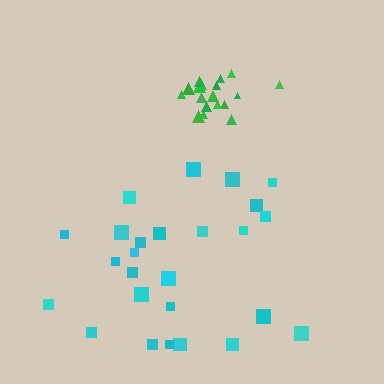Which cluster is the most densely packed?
Green.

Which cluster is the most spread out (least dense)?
Cyan.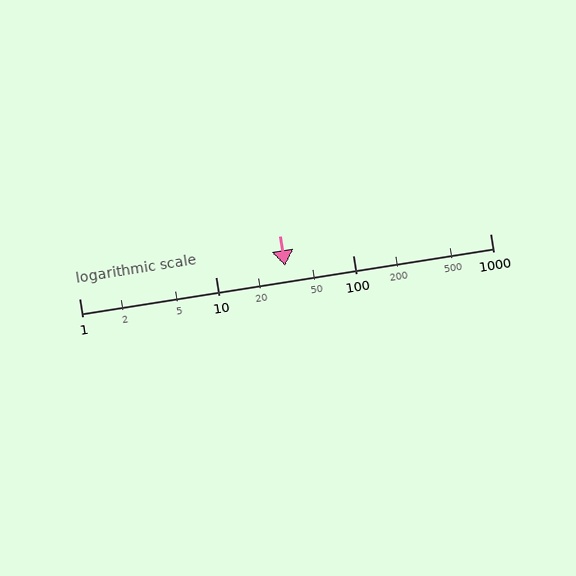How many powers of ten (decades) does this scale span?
The scale spans 3 decades, from 1 to 1000.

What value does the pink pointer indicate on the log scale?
The pointer indicates approximately 32.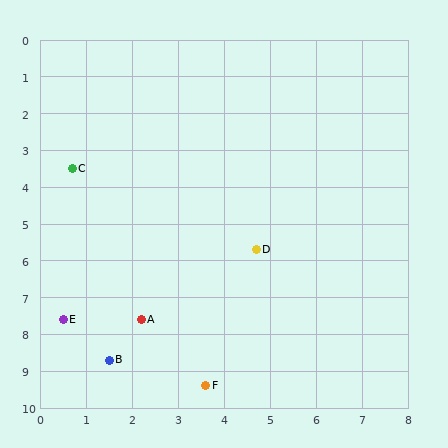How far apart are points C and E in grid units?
Points C and E are about 4.1 grid units apart.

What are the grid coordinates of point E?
Point E is at approximately (0.5, 7.6).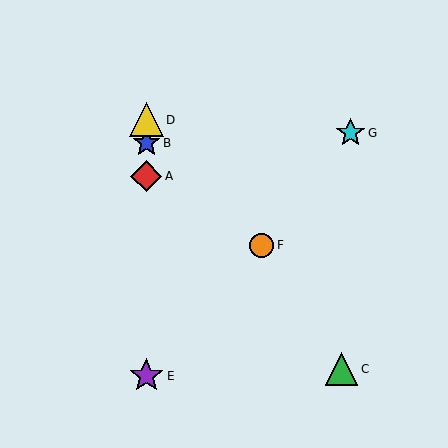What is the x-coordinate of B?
Object B is at x≈146.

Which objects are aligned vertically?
Objects A, B, D, E are aligned vertically.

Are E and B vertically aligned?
Yes, both are at x≈146.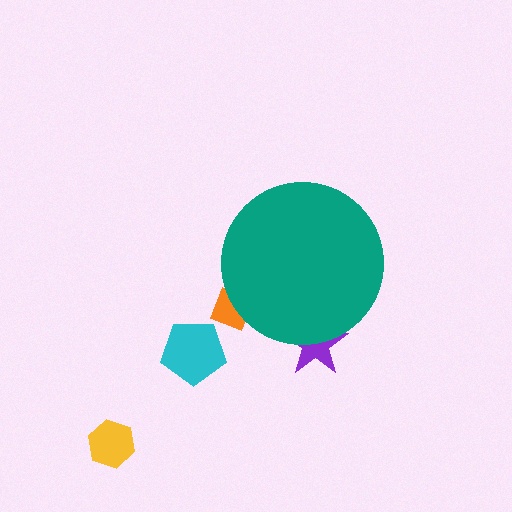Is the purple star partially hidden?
Yes, the purple star is partially hidden behind the teal circle.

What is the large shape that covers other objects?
A teal circle.